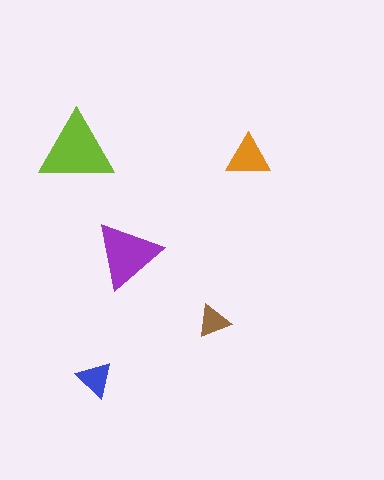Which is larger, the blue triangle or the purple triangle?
The purple one.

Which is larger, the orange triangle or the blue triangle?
The orange one.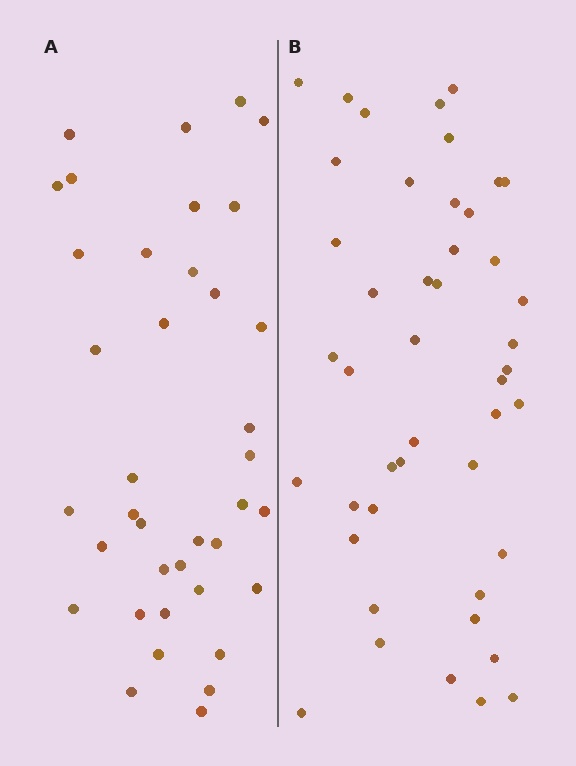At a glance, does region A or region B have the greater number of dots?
Region B (the right region) has more dots.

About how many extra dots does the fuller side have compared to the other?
Region B has roughly 8 or so more dots than region A.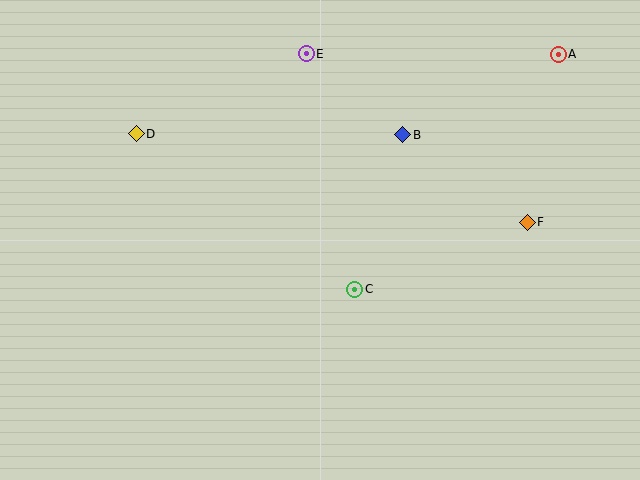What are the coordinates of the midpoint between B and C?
The midpoint between B and C is at (379, 212).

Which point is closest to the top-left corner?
Point D is closest to the top-left corner.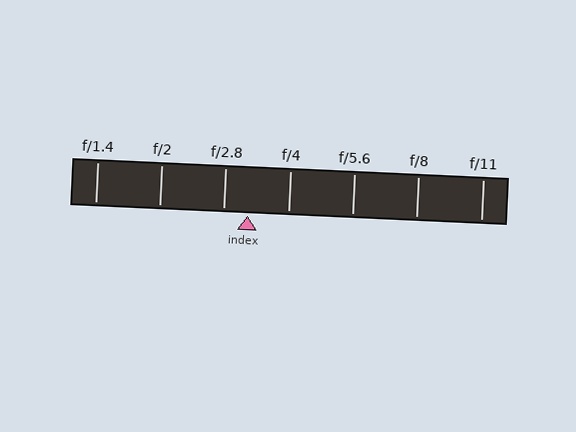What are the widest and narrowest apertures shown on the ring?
The widest aperture shown is f/1.4 and the narrowest is f/11.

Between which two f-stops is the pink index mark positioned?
The index mark is between f/2.8 and f/4.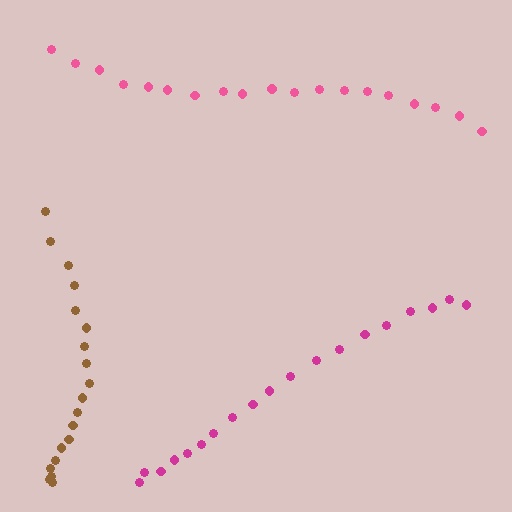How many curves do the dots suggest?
There are 3 distinct paths.